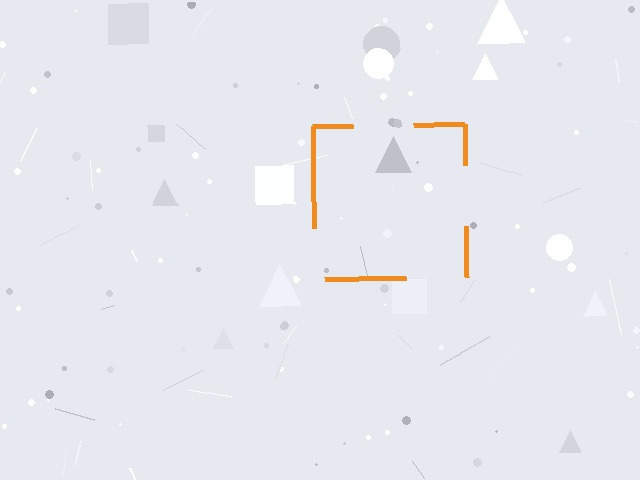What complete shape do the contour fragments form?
The contour fragments form a square.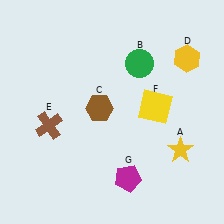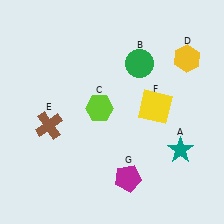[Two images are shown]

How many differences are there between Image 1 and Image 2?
There are 2 differences between the two images.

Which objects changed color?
A changed from yellow to teal. C changed from brown to lime.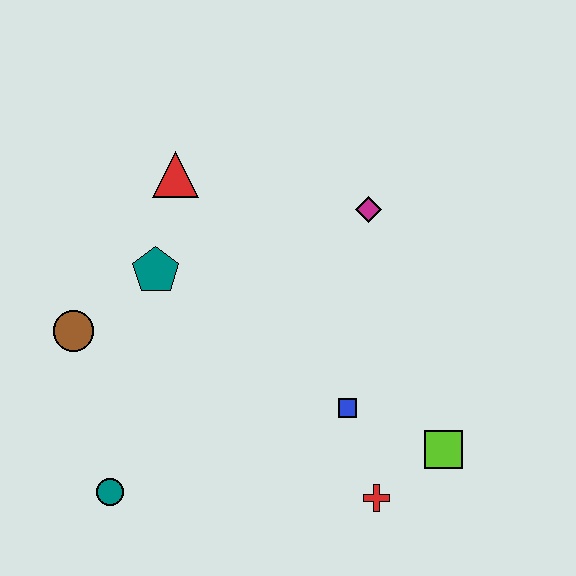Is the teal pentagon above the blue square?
Yes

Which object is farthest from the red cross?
The red triangle is farthest from the red cross.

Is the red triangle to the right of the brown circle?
Yes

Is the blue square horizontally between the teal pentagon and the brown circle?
No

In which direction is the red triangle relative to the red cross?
The red triangle is above the red cross.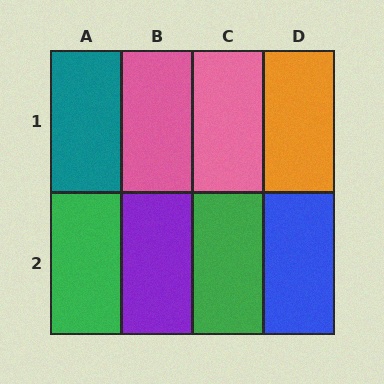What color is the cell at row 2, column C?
Green.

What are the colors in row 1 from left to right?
Teal, pink, pink, orange.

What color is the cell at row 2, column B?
Purple.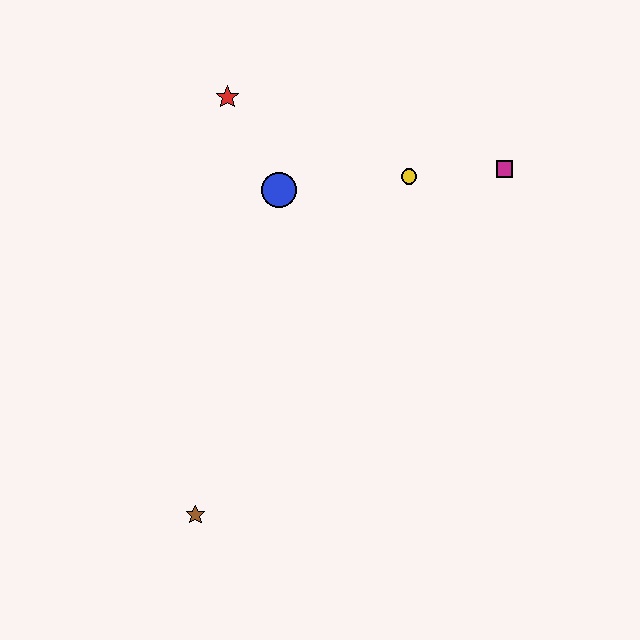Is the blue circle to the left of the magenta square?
Yes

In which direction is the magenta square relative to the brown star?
The magenta square is above the brown star.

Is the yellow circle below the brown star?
No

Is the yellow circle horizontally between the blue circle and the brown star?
No